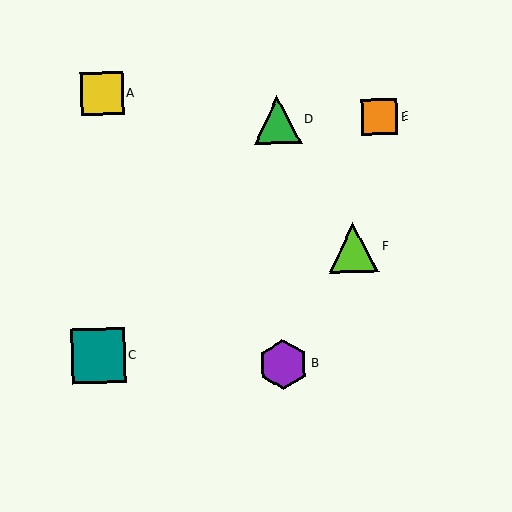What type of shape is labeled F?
Shape F is a lime triangle.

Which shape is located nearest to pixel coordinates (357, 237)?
The lime triangle (labeled F) at (353, 247) is nearest to that location.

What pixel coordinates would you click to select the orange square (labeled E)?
Click at (379, 117) to select the orange square E.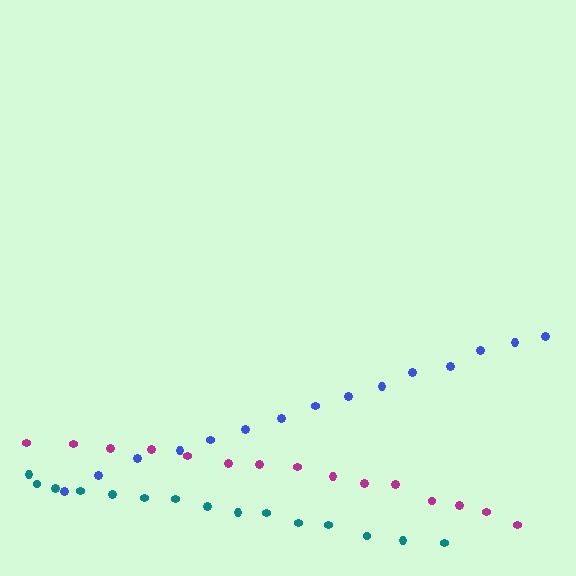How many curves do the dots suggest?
There are 3 distinct paths.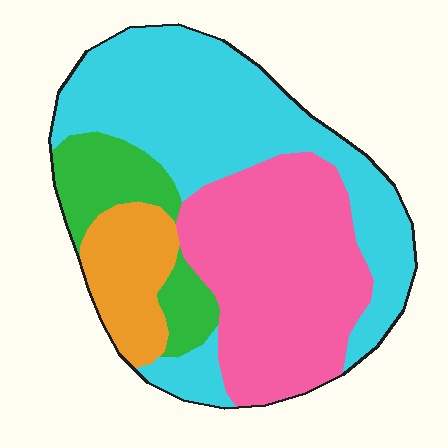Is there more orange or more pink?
Pink.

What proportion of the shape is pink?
Pink covers around 35% of the shape.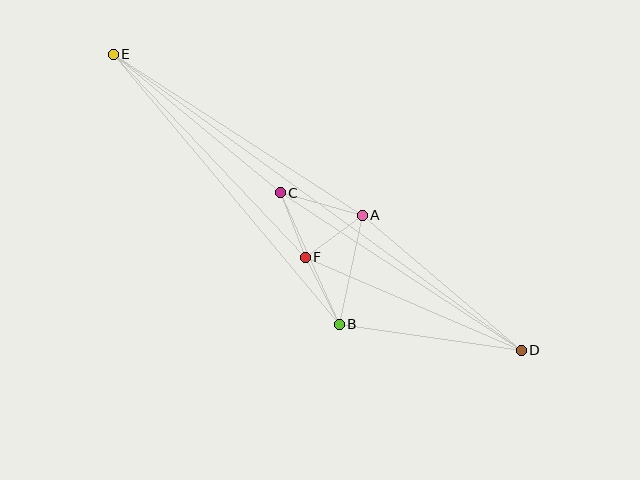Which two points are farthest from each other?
Points D and E are farthest from each other.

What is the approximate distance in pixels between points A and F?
The distance between A and F is approximately 71 pixels.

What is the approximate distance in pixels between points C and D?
The distance between C and D is approximately 288 pixels.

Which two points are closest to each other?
Points C and F are closest to each other.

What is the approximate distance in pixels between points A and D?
The distance between A and D is approximately 209 pixels.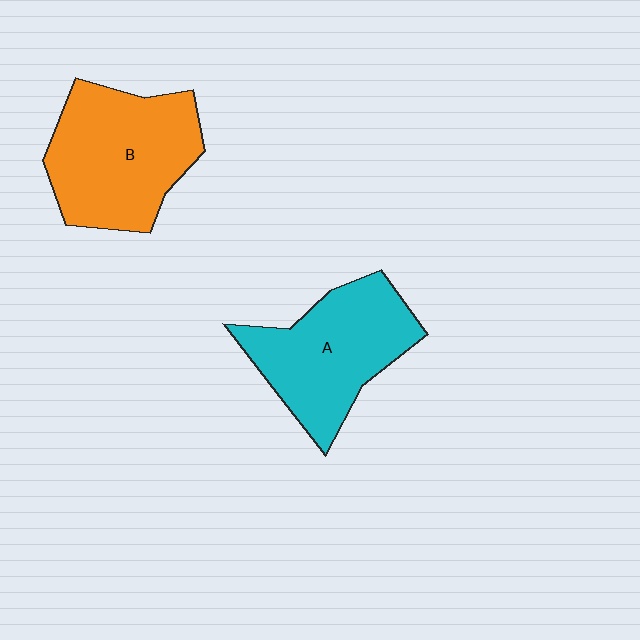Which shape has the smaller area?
Shape A (cyan).